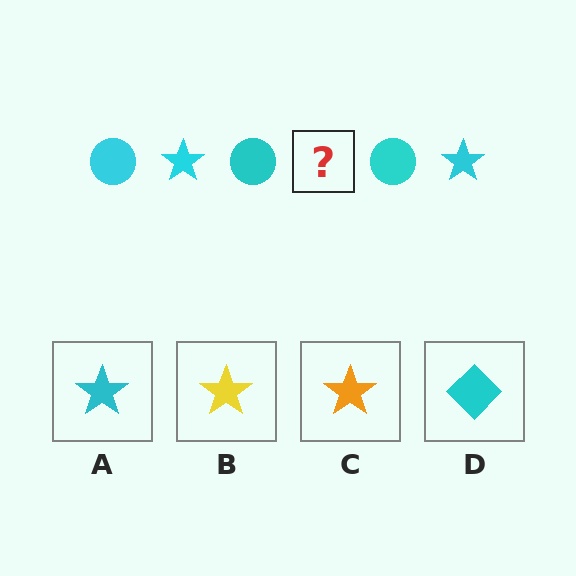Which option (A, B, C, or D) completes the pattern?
A.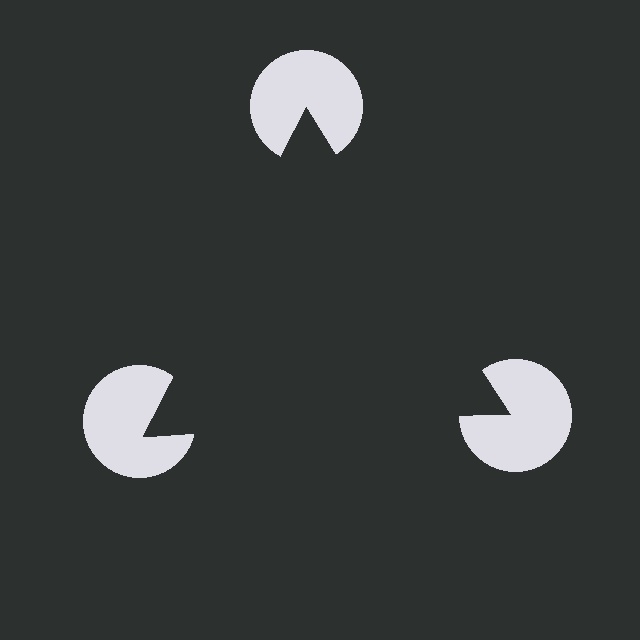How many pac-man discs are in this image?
There are 3 — one at each vertex of the illusory triangle.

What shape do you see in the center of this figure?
An illusory triangle — its edges are inferred from the aligned wedge cuts in the pac-man discs, not physically drawn.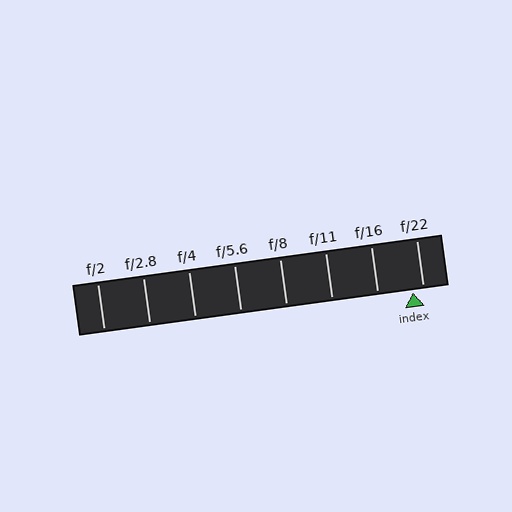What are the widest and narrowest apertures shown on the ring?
The widest aperture shown is f/2 and the narrowest is f/22.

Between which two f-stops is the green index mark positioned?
The index mark is between f/16 and f/22.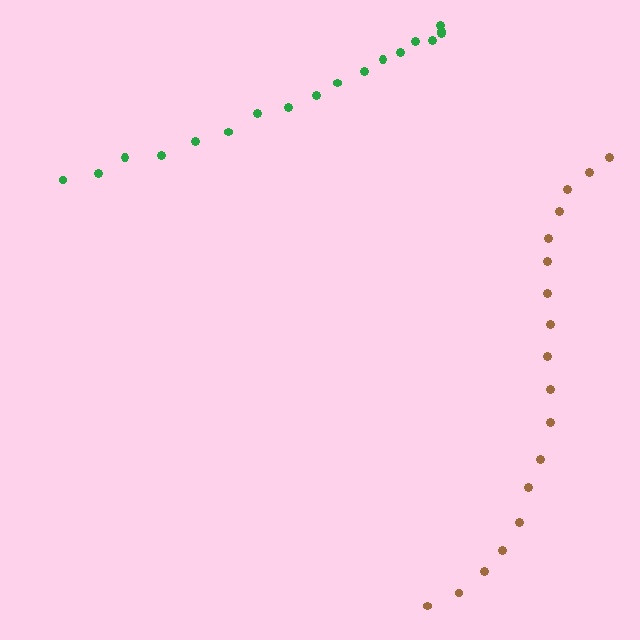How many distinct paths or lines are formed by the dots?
There are 2 distinct paths.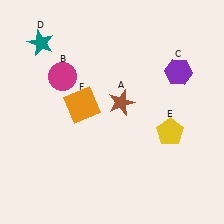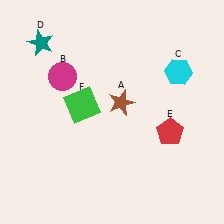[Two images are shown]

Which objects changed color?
C changed from purple to cyan. E changed from yellow to red. F changed from orange to green.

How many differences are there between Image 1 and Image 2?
There are 3 differences between the two images.